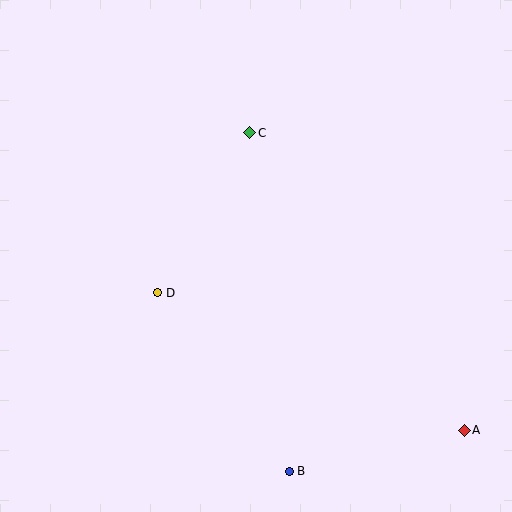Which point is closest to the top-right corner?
Point C is closest to the top-right corner.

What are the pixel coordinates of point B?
Point B is at (289, 471).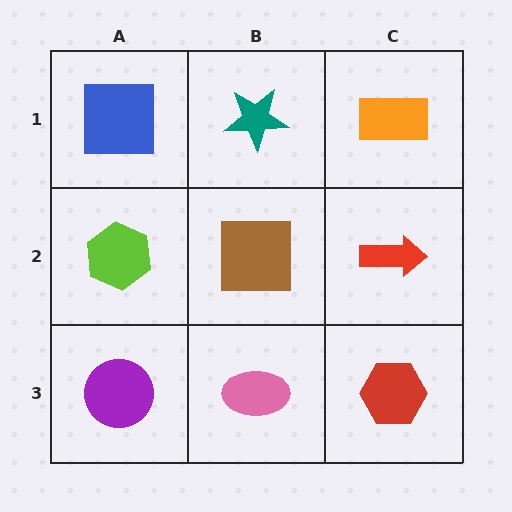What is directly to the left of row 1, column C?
A teal star.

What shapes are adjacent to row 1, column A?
A lime hexagon (row 2, column A), a teal star (row 1, column B).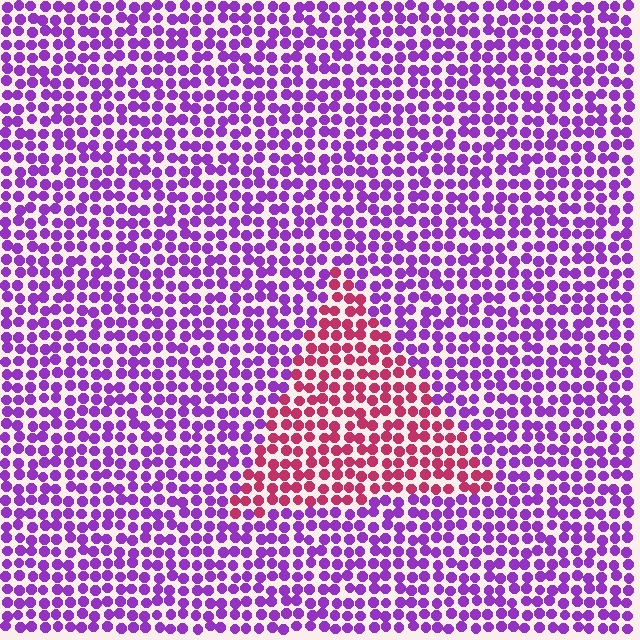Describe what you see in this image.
The image is filled with small purple elements in a uniform arrangement. A triangle-shaped region is visible where the elements are tinted to a slightly different hue, forming a subtle color boundary.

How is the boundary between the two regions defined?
The boundary is defined purely by a slight shift in hue (about 56 degrees). Spacing, size, and orientation are identical on both sides.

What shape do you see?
I see a triangle.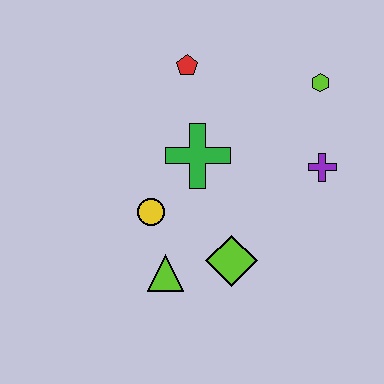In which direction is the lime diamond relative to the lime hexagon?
The lime diamond is below the lime hexagon.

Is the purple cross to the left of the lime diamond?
No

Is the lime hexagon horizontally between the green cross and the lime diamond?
No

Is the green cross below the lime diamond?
No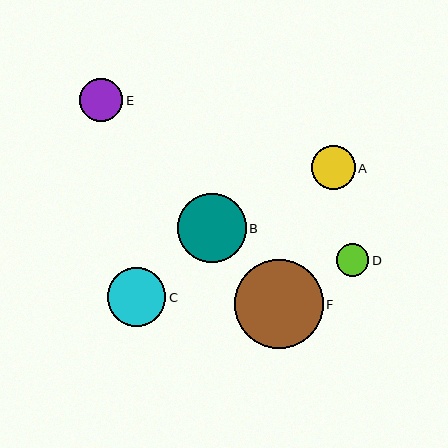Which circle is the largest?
Circle F is the largest with a size of approximately 88 pixels.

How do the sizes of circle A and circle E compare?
Circle A and circle E are approximately the same size.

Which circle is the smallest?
Circle D is the smallest with a size of approximately 32 pixels.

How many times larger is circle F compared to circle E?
Circle F is approximately 2.0 times the size of circle E.